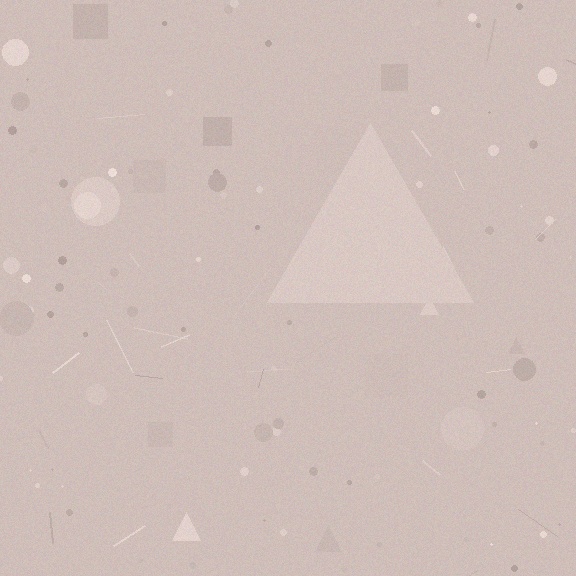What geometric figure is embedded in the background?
A triangle is embedded in the background.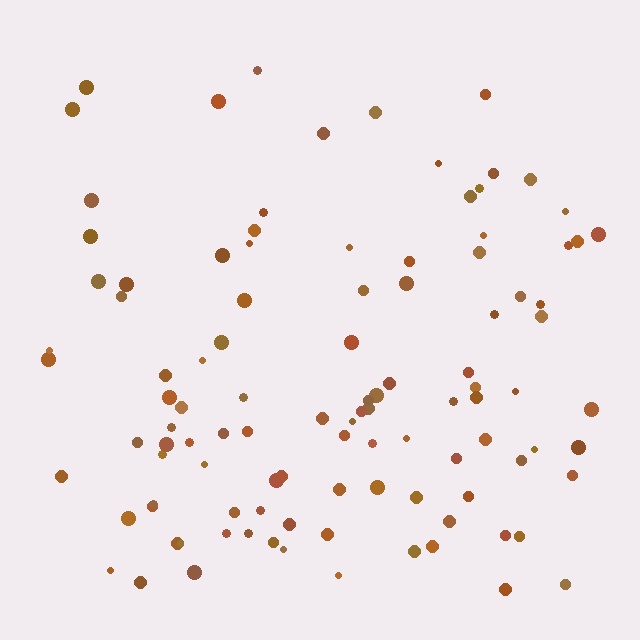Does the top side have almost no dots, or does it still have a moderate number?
Still a moderate number, just noticeably fewer than the bottom.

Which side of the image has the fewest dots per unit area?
The top.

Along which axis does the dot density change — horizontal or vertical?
Vertical.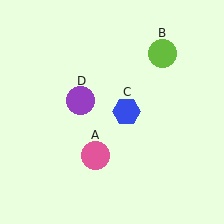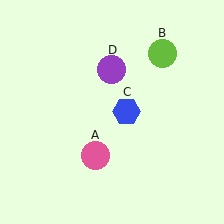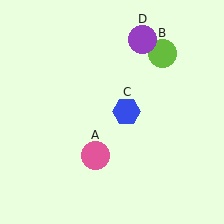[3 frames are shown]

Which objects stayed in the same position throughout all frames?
Pink circle (object A) and lime circle (object B) and blue hexagon (object C) remained stationary.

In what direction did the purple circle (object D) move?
The purple circle (object D) moved up and to the right.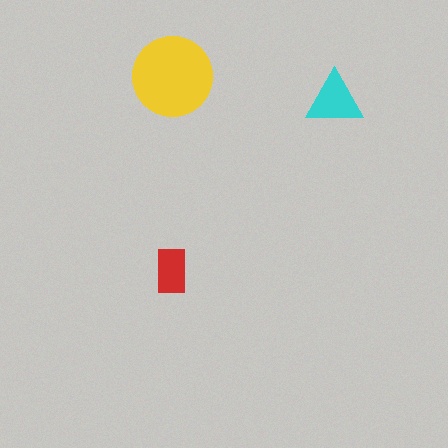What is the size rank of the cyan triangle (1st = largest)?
2nd.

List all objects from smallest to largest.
The red rectangle, the cyan triangle, the yellow circle.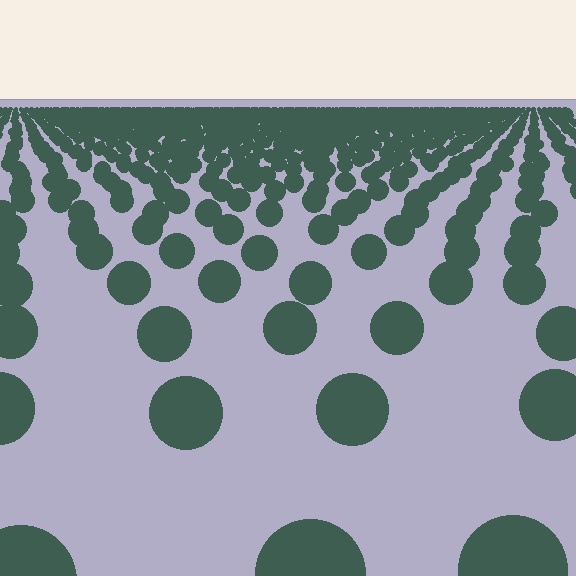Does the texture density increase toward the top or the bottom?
Density increases toward the top.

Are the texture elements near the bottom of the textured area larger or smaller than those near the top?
Larger. Near the bottom, elements are closer to the viewer and appear at a bigger on-screen size.